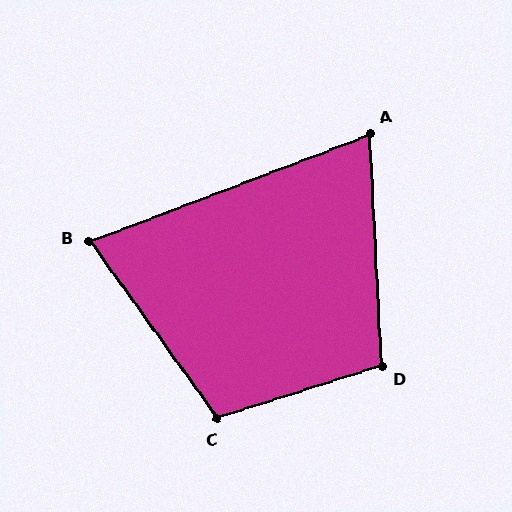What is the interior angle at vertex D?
Approximately 105 degrees (obtuse).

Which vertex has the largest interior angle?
C, at approximately 108 degrees.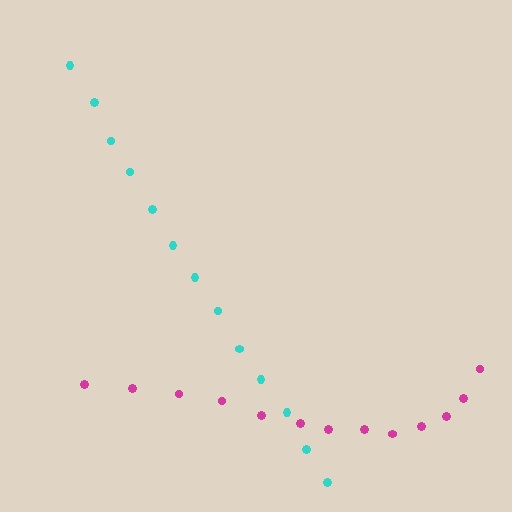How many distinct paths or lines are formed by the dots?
There are 2 distinct paths.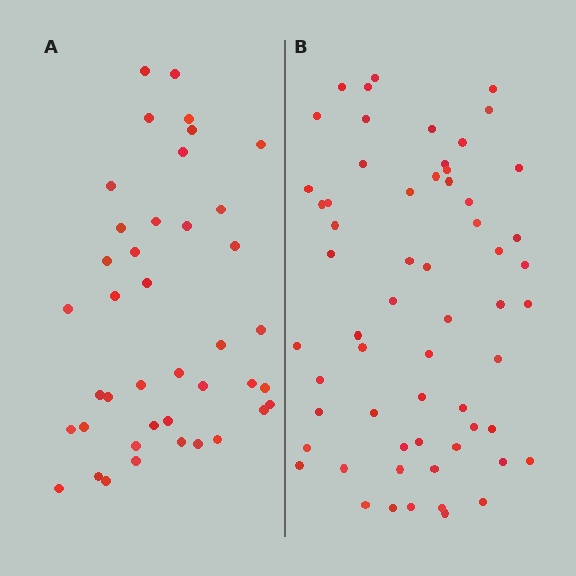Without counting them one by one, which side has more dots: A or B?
Region B (the right region) has more dots.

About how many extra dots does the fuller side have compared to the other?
Region B has approximately 20 more dots than region A.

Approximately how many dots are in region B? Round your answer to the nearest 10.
About 60 dots.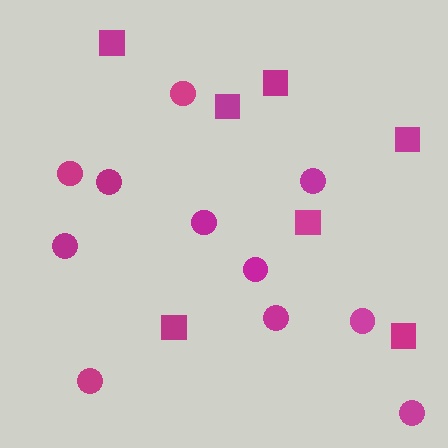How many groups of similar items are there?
There are 2 groups: one group of circles (11) and one group of squares (7).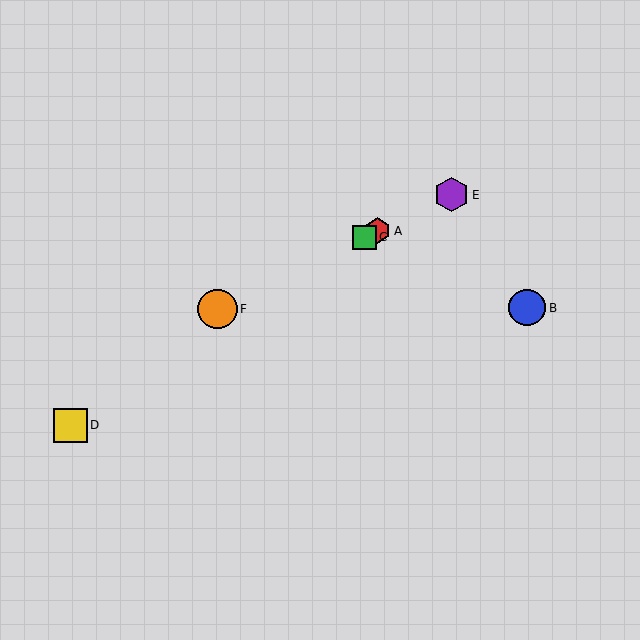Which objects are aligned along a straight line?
Objects A, C, E, F are aligned along a straight line.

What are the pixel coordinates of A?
Object A is at (378, 231).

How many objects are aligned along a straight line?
4 objects (A, C, E, F) are aligned along a straight line.